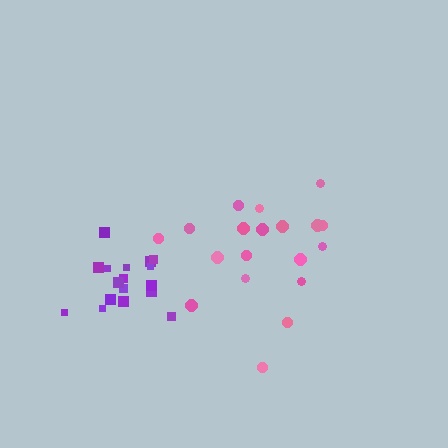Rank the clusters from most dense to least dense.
purple, pink.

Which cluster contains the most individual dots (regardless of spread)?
Pink (19).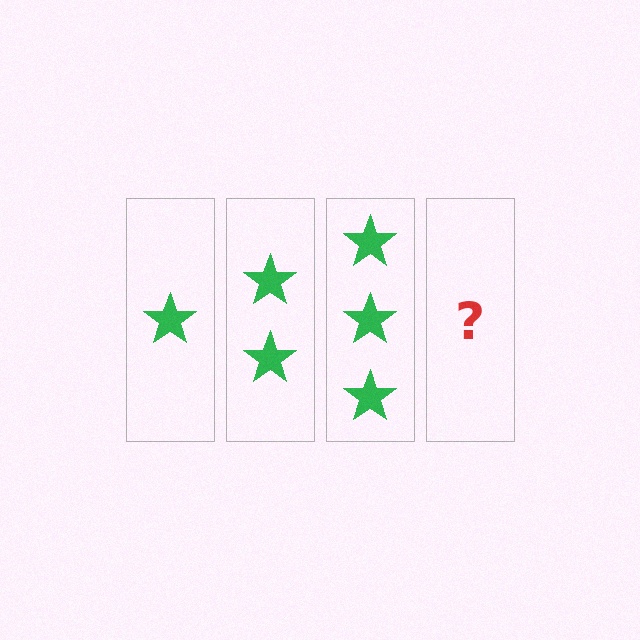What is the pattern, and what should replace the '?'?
The pattern is that each step adds one more star. The '?' should be 4 stars.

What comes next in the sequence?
The next element should be 4 stars.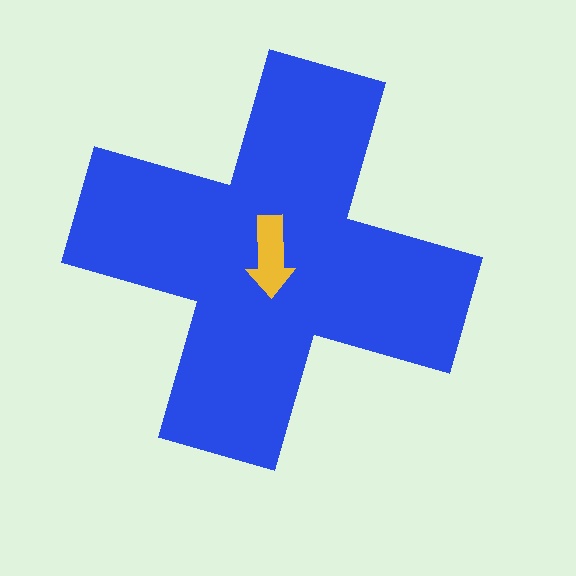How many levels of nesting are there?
2.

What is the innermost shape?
The yellow arrow.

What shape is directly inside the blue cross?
The yellow arrow.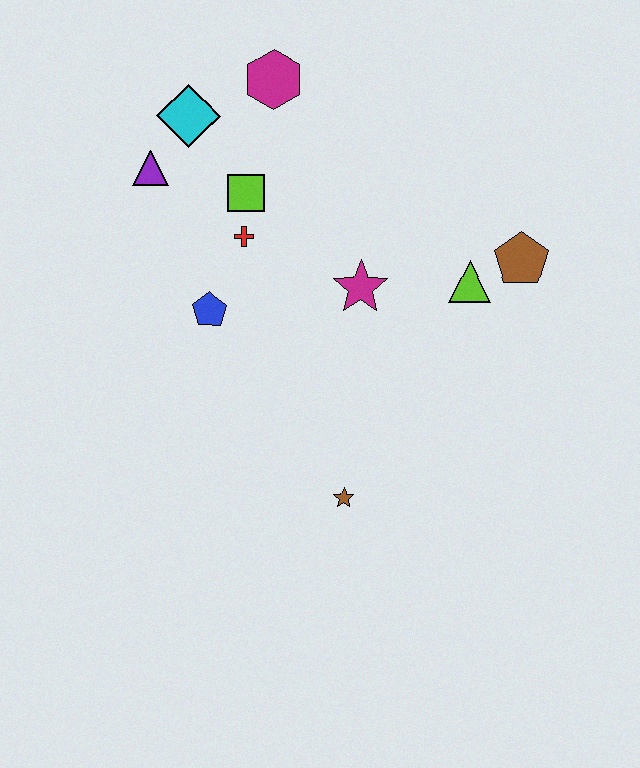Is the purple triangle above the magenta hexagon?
No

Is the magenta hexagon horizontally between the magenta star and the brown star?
No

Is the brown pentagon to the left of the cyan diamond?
No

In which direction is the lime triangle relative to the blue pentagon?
The lime triangle is to the right of the blue pentagon.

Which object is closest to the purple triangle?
The cyan diamond is closest to the purple triangle.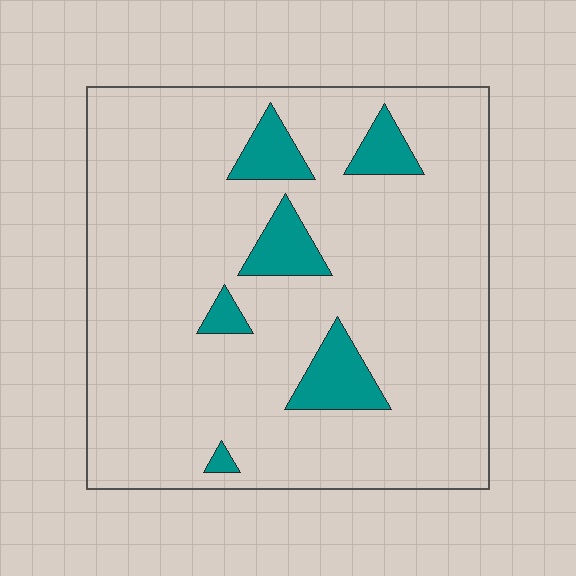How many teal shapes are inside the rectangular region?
6.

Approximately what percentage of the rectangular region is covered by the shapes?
Approximately 10%.